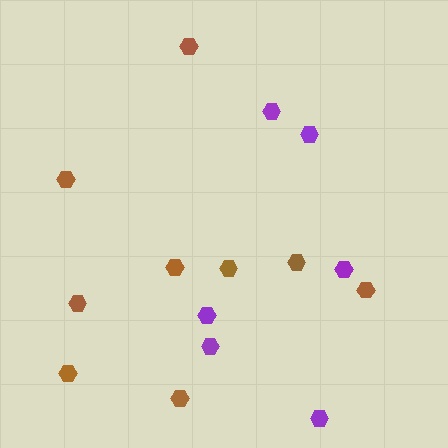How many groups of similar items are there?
There are 2 groups: one group of purple hexagons (6) and one group of brown hexagons (9).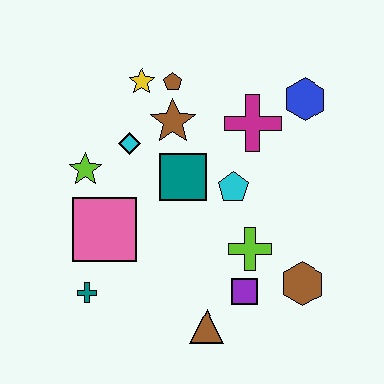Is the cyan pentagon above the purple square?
Yes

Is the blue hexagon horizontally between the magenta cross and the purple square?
No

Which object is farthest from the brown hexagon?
The yellow star is farthest from the brown hexagon.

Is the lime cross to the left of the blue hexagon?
Yes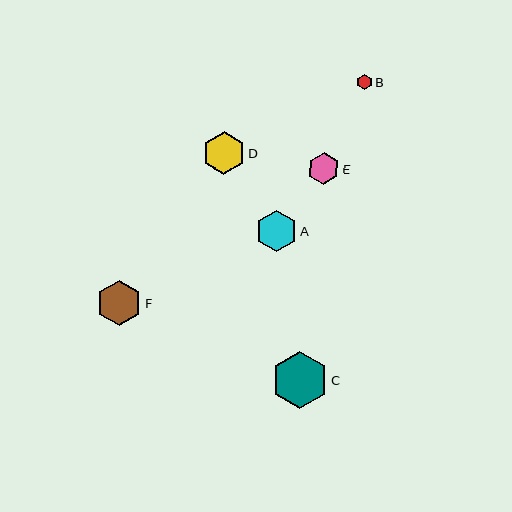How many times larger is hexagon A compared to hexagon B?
Hexagon A is approximately 2.7 times the size of hexagon B.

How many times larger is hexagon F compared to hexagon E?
Hexagon F is approximately 1.4 times the size of hexagon E.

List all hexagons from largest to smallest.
From largest to smallest: C, F, D, A, E, B.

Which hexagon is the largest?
Hexagon C is the largest with a size of approximately 57 pixels.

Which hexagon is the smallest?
Hexagon B is the smallest with a size of approximately 16 pixels.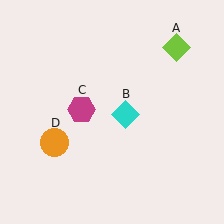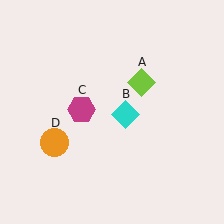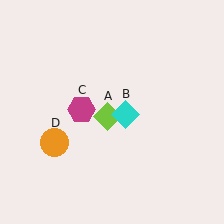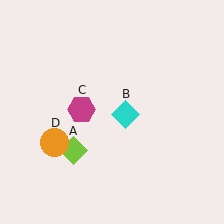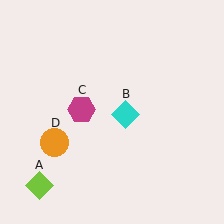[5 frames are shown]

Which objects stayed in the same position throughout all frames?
Cyan diamond (object B) and magenta hexagon (object C) and orange circle (object D) remained stationary.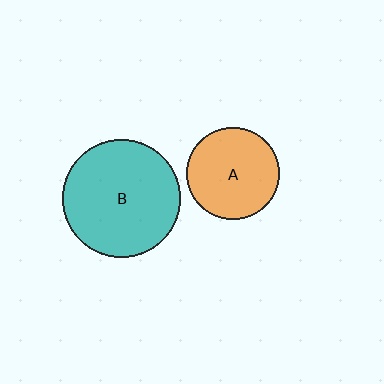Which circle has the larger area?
Circle B (teal).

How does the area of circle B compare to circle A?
Approximately 1.6 times.